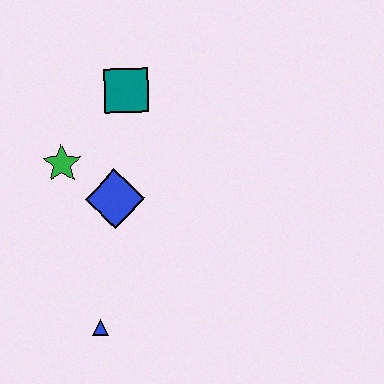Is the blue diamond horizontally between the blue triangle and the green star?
No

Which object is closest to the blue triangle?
The blue diamond is closest to the blue triangle.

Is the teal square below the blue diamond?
No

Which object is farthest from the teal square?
The blue triangle is farthest from the teal square.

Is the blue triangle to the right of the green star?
Yes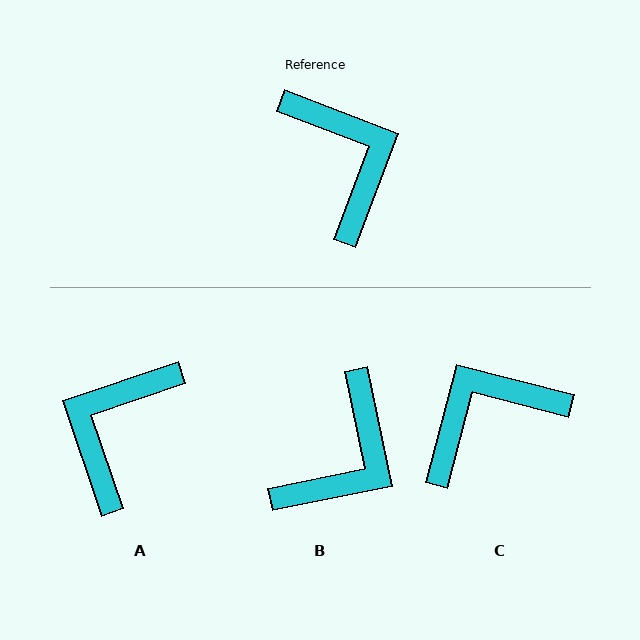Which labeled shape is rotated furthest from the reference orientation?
A, about 130 degrees away.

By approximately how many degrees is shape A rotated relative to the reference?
Approximately 130 degrees counter-clockwise.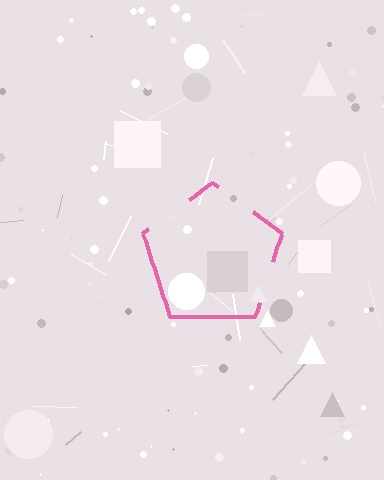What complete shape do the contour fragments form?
The contour fragments form a pentagon.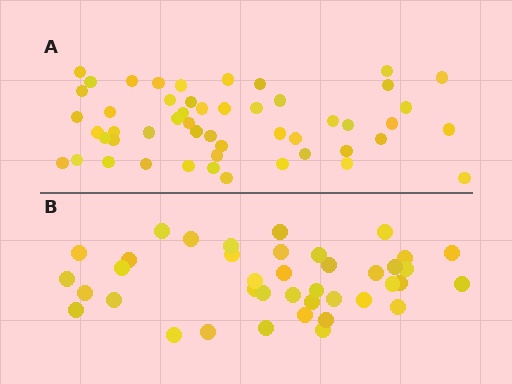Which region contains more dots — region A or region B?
Region A (the top region) has more dots.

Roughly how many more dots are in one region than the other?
Region A has roughly 12 or so more dots than region B.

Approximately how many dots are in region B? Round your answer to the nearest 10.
About 40 dots.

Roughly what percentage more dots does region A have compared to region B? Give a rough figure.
About 30% more.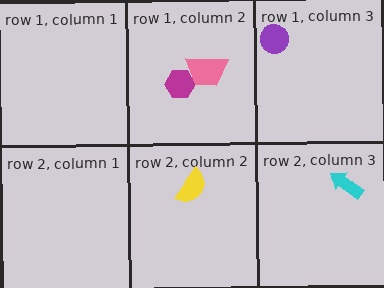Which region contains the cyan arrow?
The row 2, column 3 region.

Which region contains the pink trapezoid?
The row 1, column 2 region.